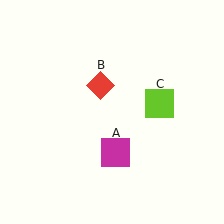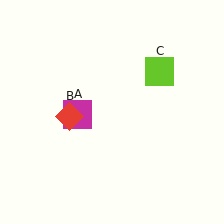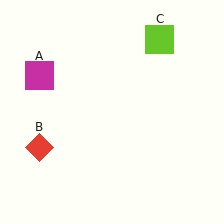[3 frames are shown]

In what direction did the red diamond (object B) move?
The red diamond (object B) moved down and to the left.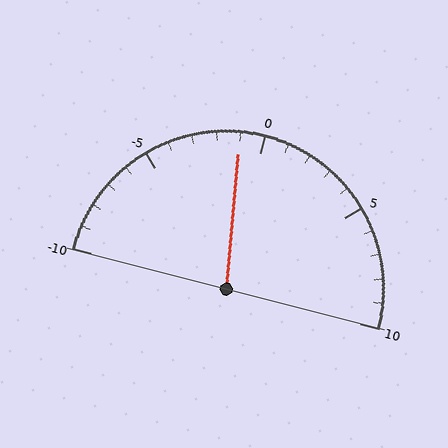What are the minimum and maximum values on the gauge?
The gauge ranges from -10 to 10.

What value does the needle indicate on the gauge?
The needle indicates approximately -1.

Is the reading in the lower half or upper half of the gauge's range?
The reading is in the lower half of the range (-10 to 10).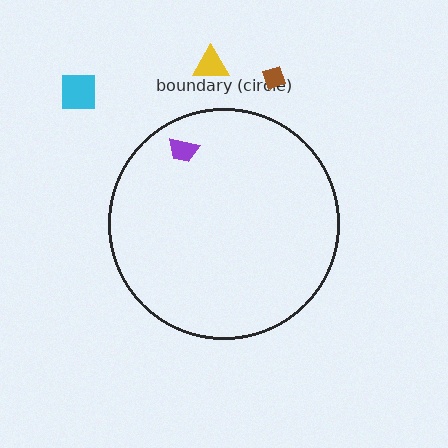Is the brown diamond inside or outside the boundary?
Outside.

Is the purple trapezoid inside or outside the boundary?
Inside.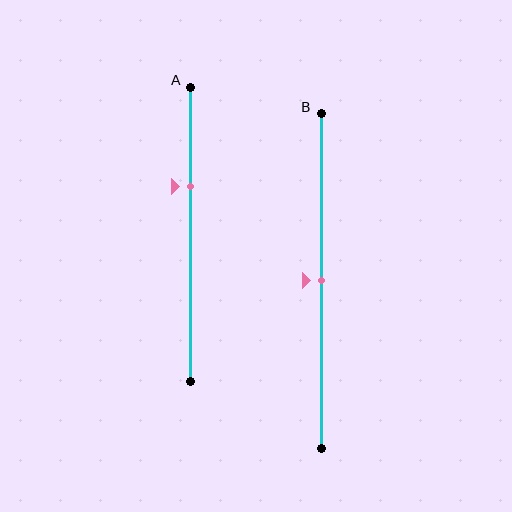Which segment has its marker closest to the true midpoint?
Segment B has its marker closest to the true midpoint.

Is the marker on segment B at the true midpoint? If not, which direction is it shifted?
Yes, the marker on segment B is at the true midpoint.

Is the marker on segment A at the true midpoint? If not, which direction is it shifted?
No, the marker on segment A is shifted upward by about 16% of the segment length.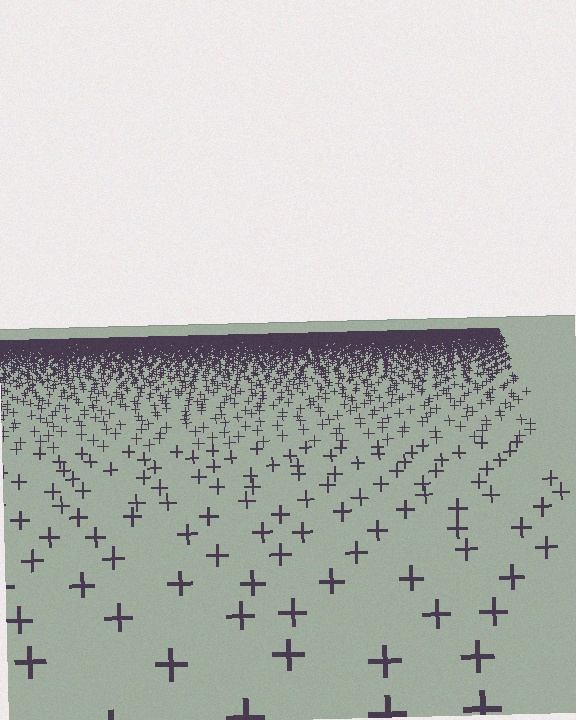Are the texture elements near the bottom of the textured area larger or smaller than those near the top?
Larger. Near the bottom, elements are closer to the viewer and appear at a bigger on-screen size.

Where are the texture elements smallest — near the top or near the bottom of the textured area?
Near the top.